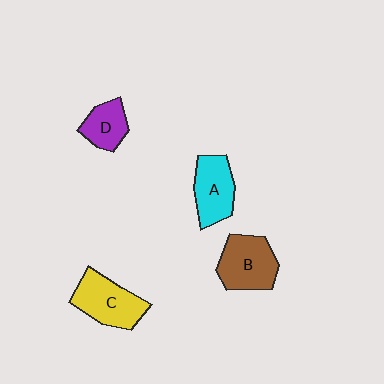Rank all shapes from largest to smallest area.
From largest to smallest: B (brown), C (yellow), A (cyan), D (purple).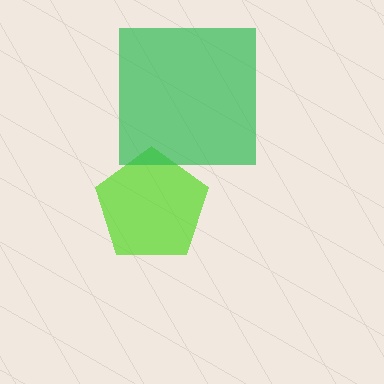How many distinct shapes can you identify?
There are 2 distinct shapes: a lime pentagon, a green square.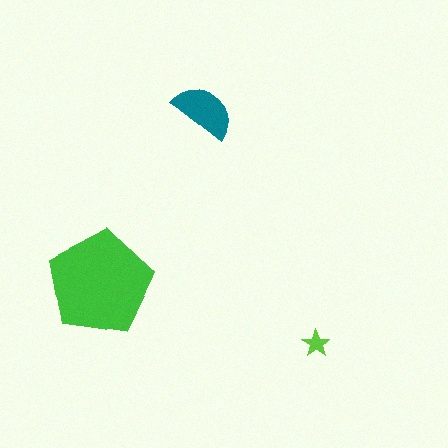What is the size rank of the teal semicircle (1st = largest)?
2nd.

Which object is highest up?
The teal semicircle is topmost.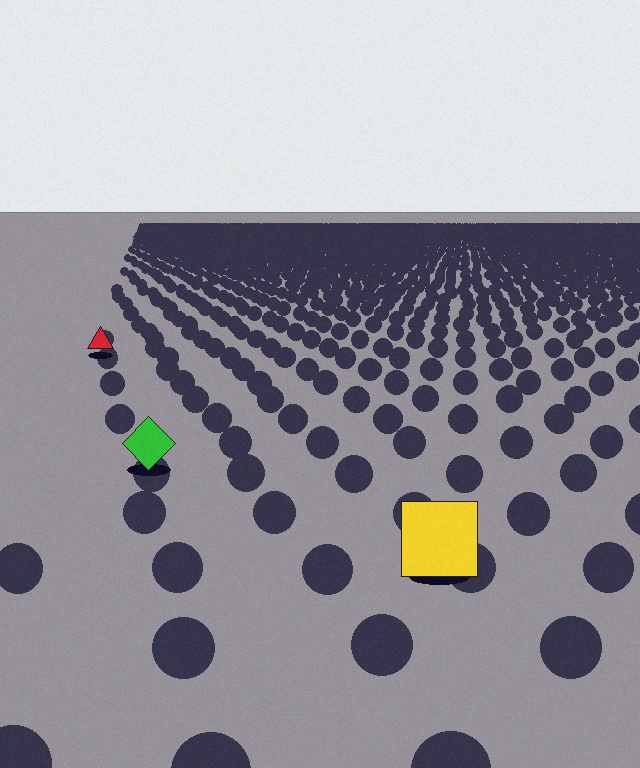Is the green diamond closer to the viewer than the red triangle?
Yes. The green diamond is closer — you can tell from the texture gradient: the ground texture is coarser near it.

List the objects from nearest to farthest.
From nearest to farthest: the yellow square, the green diamond, the red triangle.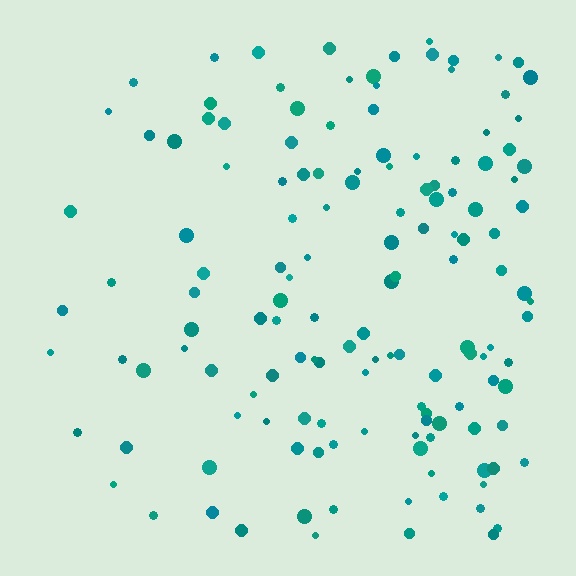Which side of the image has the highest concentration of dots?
The right.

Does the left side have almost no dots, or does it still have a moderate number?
Still a moderate number, just noticeably fewer than the right.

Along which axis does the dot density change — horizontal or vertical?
Horizontal.